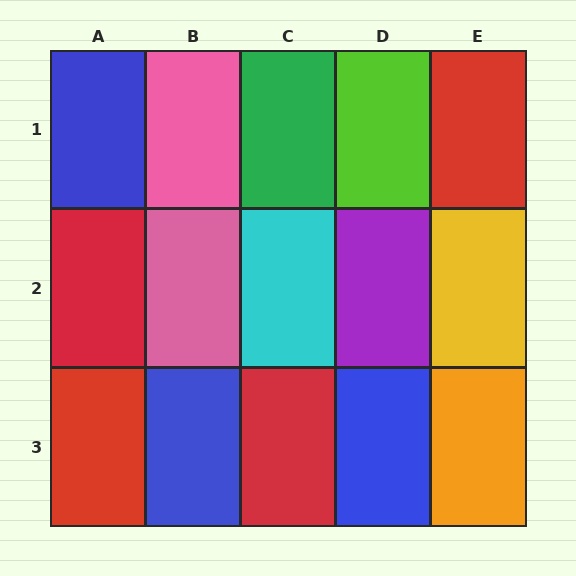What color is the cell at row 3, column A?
Red.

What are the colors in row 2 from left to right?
Red, pink, cyan, purple, yellow.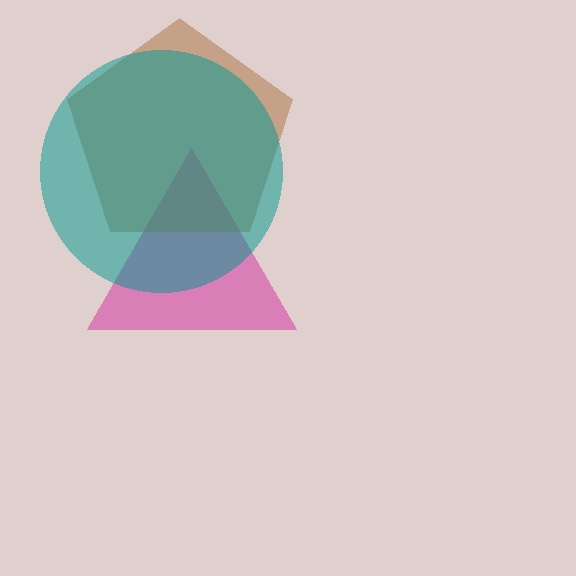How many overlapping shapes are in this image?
There are 3 overlapping shapes in the image.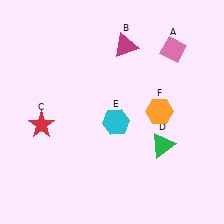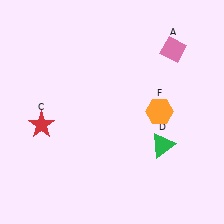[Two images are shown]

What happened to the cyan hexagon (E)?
The cyan hexagon (E) was removed in Image 2. It was in the bottom-right area of Image 1.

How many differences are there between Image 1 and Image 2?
There are 2 differences between the two images.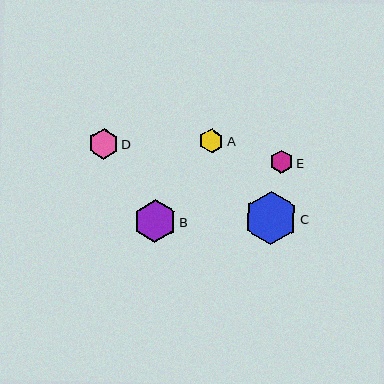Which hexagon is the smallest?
Hexagon E is the smallest with a size of approximately 23 pixels.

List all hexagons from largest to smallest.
From largest to smallest: C, B, D, A, E.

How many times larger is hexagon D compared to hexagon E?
Hexagon D is approximately 1.3 times the size of hexagon E.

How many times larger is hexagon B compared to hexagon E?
Hexagon B is approximately 1.9 times the size of hexagon E.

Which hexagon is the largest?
Hexagon C is the largest with a size of approximately 53 pixels.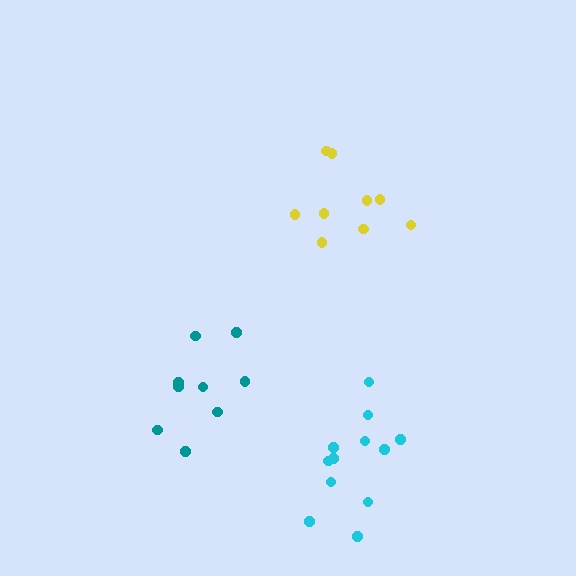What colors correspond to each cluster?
The clusters are colored: yellow, cyan, teal.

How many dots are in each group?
Group 1: 9 dots, Group 2: 12 dots, Group 3: 9 dots (30 total).